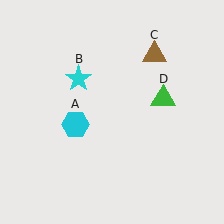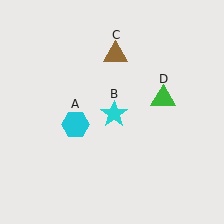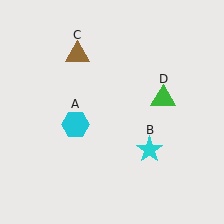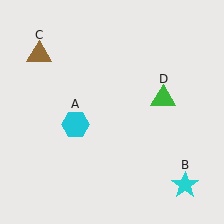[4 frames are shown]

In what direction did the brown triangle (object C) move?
The brown triangle (object C) moved left.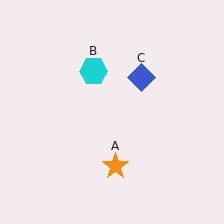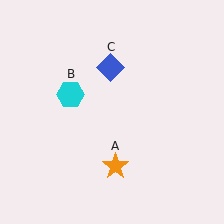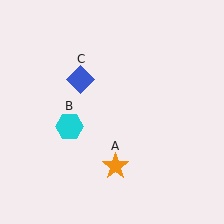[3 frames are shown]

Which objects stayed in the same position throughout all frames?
Orange star (object A) remained stationary.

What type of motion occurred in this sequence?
The cyan hexagon (object B), blue diamond (object C) rotated counterclockwise around the center of the scene.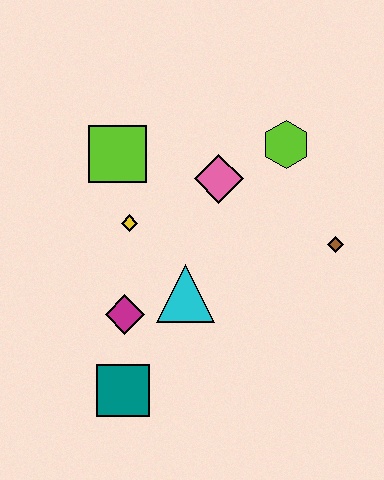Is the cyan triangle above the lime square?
No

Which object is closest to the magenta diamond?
The cyan triangle is closest to the magenta diamond.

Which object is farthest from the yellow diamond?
The brown diamond is farthest from the yellow diamond.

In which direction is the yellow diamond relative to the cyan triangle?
The yellow diamond is above the cyan triangle.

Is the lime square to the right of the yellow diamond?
No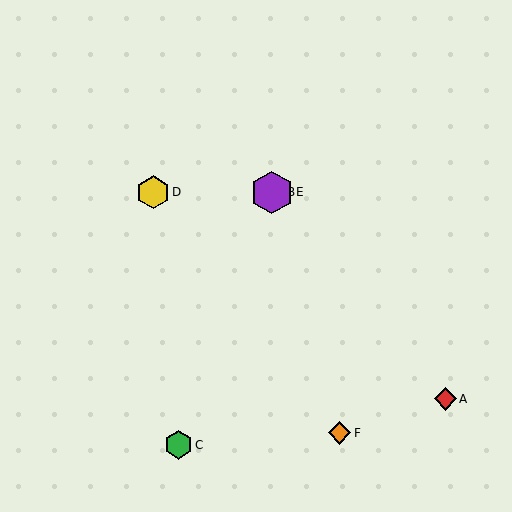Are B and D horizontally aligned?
Yes, both are at y≈192.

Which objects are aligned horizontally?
Objects B, D, E are aligned horizontally.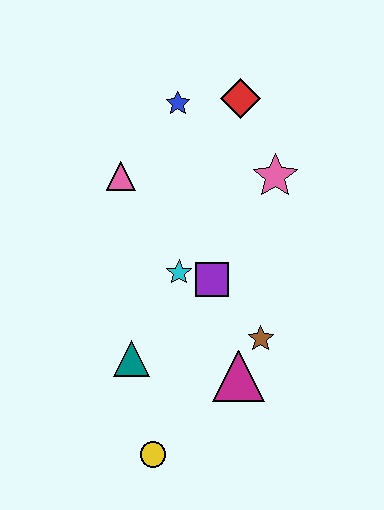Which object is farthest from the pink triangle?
The yellow circle is farthest from the pink triangle.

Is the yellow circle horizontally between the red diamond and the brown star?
No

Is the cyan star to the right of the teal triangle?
Yes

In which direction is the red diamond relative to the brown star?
The red diamond is above the brown star.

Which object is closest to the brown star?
The magenta triangle is closest to the brown star.